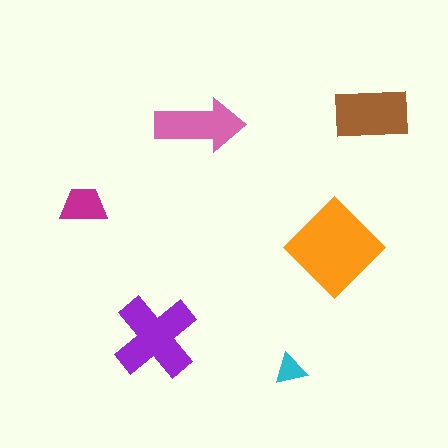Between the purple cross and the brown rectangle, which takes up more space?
The purple cross.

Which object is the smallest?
The cyan triangle.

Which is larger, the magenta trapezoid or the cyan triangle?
The magenta trapezoid.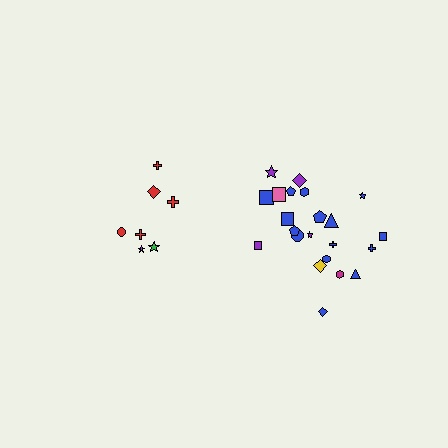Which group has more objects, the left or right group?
The right group.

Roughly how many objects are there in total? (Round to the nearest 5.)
Roughly 30 objects in total.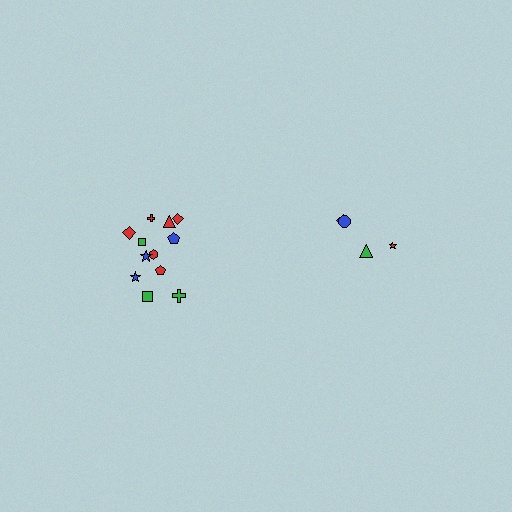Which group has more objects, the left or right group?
The left group.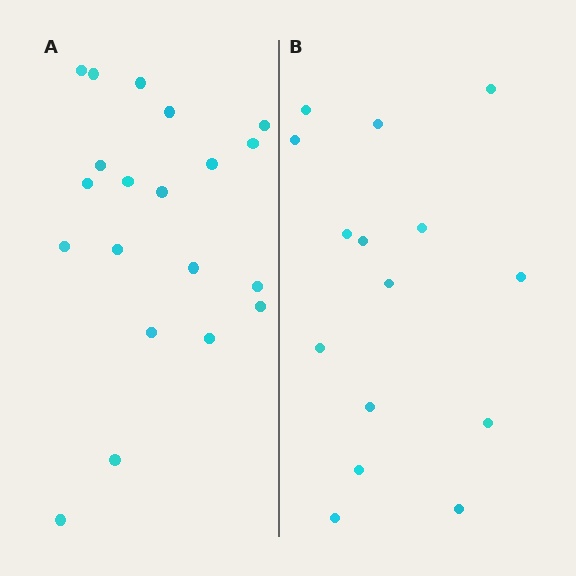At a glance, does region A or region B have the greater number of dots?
Region A (the left region) has more dots.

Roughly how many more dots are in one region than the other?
Region A has about 5 more dots than region B.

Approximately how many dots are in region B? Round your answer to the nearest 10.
About 20 dots. (The exact count is 15, which rounds to 20.)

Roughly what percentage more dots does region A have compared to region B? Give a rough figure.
About 35% more.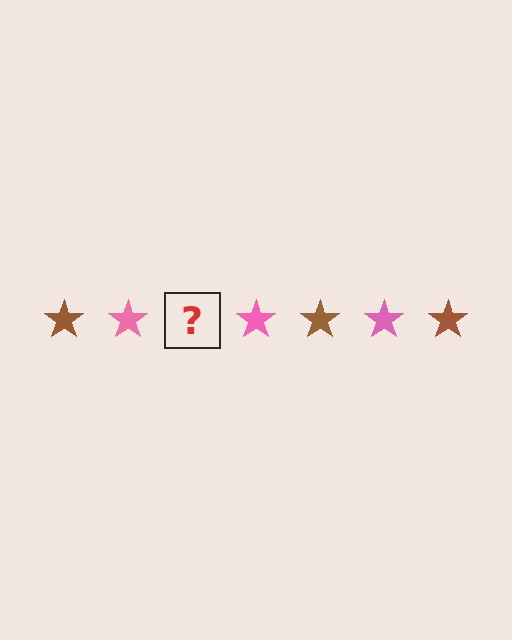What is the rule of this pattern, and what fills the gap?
The rule is that the pattern cycles through brown, pink stars. The gap should be filled with a brown star.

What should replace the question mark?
The question mark should be replaced with a brown star.